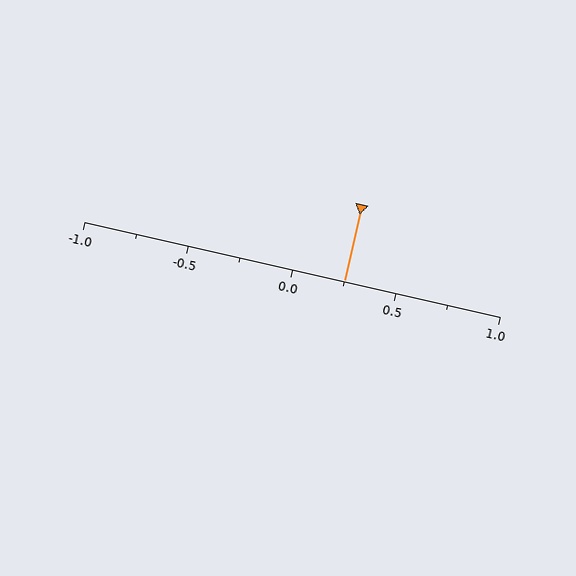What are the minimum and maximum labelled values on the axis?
The axis runs from -1.0 to 1.0.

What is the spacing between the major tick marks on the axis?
The major ticks are spaced 0.5 apart.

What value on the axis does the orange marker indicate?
The marker indicates approximately 0.25.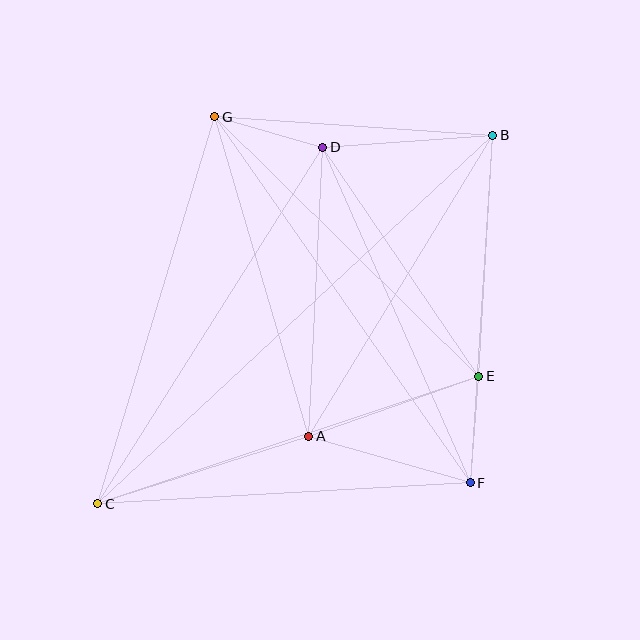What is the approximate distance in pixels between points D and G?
The distance between D and G is approximately 112 pixels.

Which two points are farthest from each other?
Points B and C are farthest from each other.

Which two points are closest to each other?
Points E and F are closest to each other.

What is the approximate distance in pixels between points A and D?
The distance between A and D is approximately 289 pixels.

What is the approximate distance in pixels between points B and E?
The distance between B and E is approximately 242 pixels.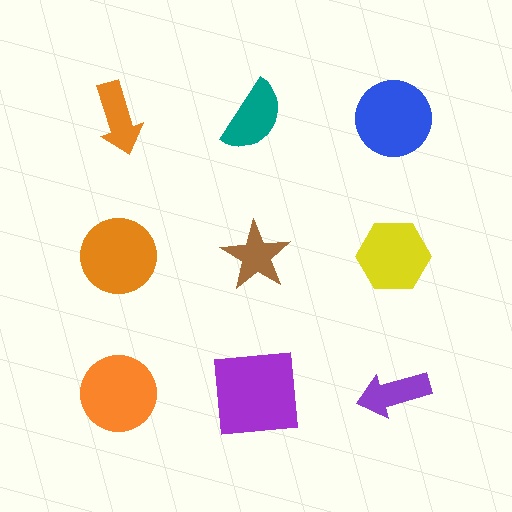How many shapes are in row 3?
3 shapes.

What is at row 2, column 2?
A brown star.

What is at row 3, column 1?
An orange circle.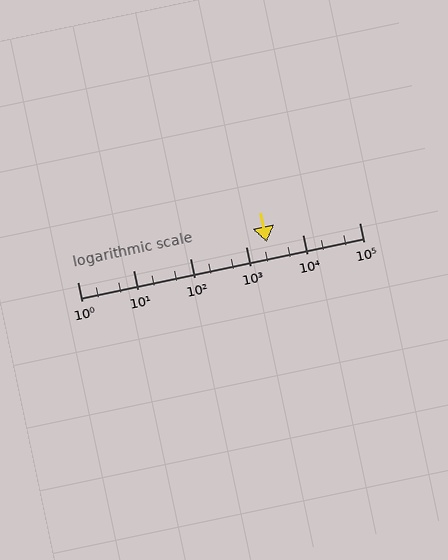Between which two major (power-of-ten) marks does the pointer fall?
The pointer is between 1000 and 10000.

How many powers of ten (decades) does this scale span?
The scale spans 5 decades, from 1 to 100000.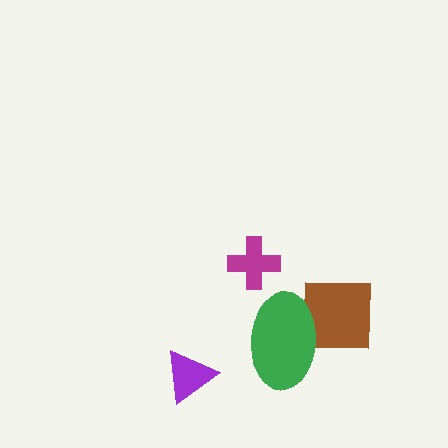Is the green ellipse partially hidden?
No, no other shape covers it.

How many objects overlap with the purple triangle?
0 objects overlap with the purple triangle.